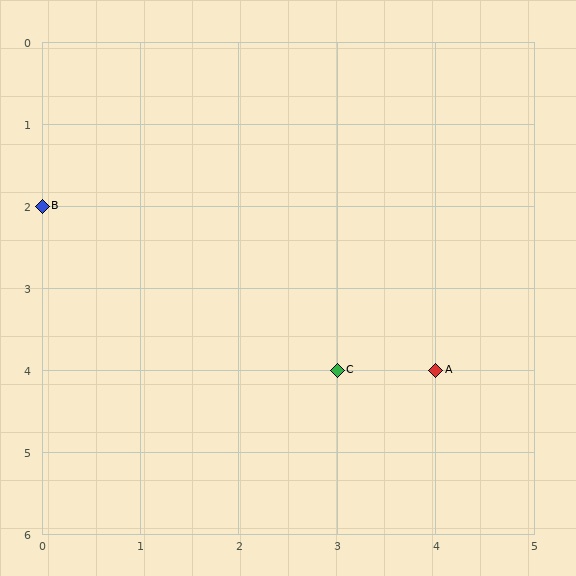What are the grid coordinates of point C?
Point C is at grid coordinates (3, 4).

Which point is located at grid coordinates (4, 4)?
Point A is at (4, 4).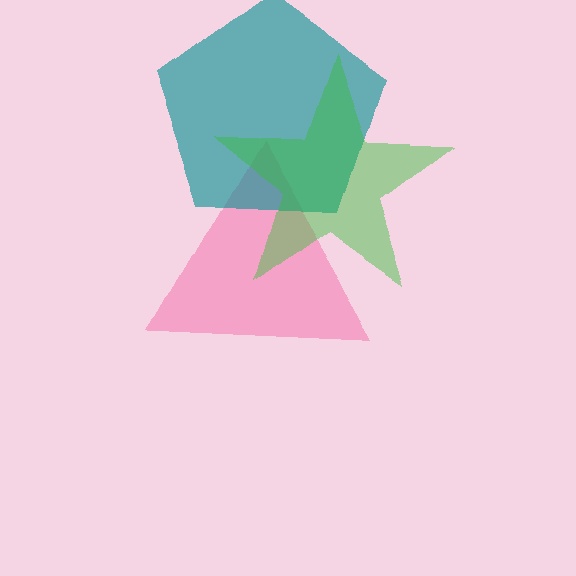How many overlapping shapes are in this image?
There are 3 overlapping shapes in the image.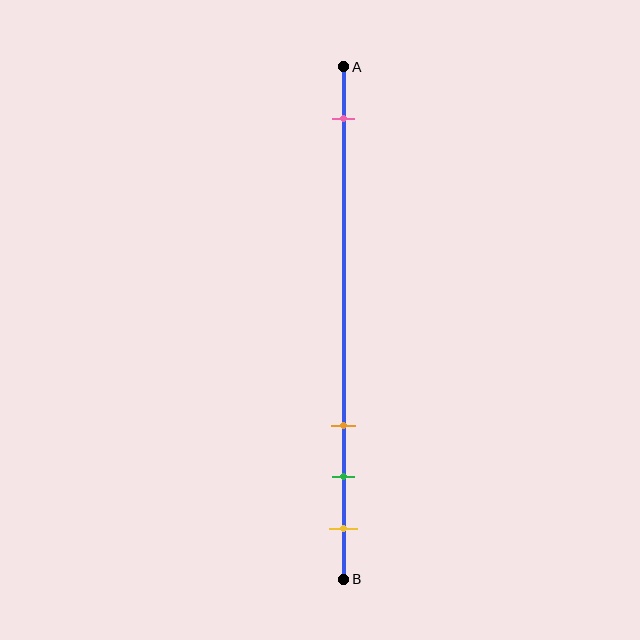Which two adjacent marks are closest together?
The green and yellow marks are the closest adjacent pair.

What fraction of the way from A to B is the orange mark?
The orange mark is approximately 70% (0.7) of the way from A to B.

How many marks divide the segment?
There are 4 marks dividing the segment.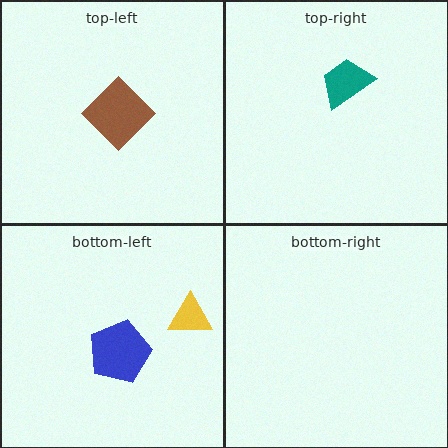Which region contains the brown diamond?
The top-left region.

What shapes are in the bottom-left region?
The blue pentagon, the yellow triangle.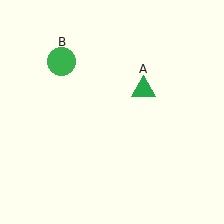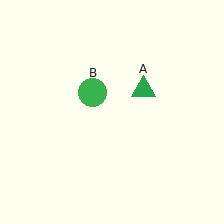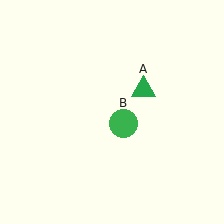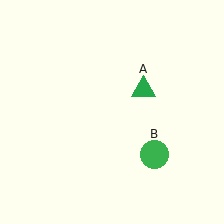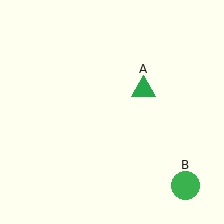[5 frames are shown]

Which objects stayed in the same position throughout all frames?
Green triangle (object A) remained stationary.